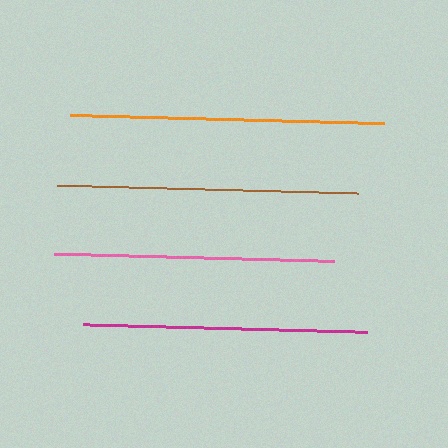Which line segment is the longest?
The orange line is the longest at approximately 314 pixels.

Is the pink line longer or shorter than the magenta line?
The magenta line is longer than the pink line.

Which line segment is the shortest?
The pink line is the shortest at approximately 280 pixels.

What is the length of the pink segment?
The pink segment is approximately 280 pixels long.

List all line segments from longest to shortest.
From longest to shortest: orange, brown, magenta, pink.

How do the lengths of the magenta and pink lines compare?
The magenta and pink lines are approximately the same length.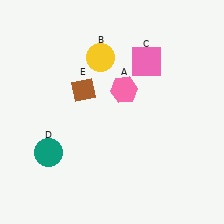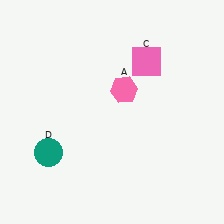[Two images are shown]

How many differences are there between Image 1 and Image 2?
There are 2 differences between the two images.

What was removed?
The yellow circle (B), the brown diamond (E) were removed in Image 2.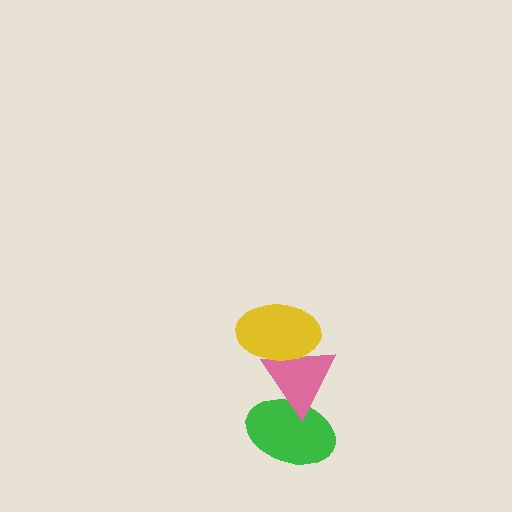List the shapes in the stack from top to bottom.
From top to bottom: the yellow ellipse, the pink triangle, the green ellipse.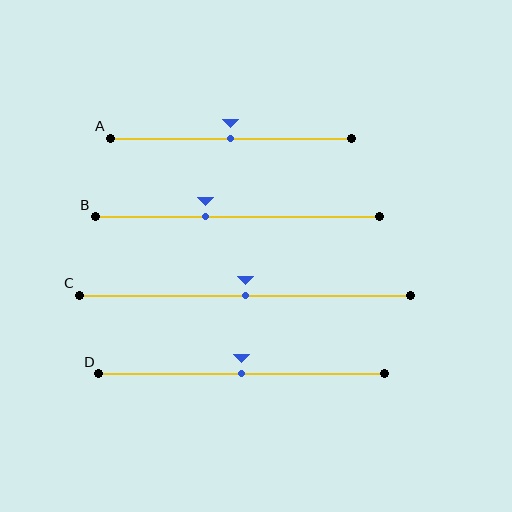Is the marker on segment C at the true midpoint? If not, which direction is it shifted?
Yes, the marker on segment C is at the true midpoint.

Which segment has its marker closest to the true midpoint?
Segment A has its marker closest to the true midpoint.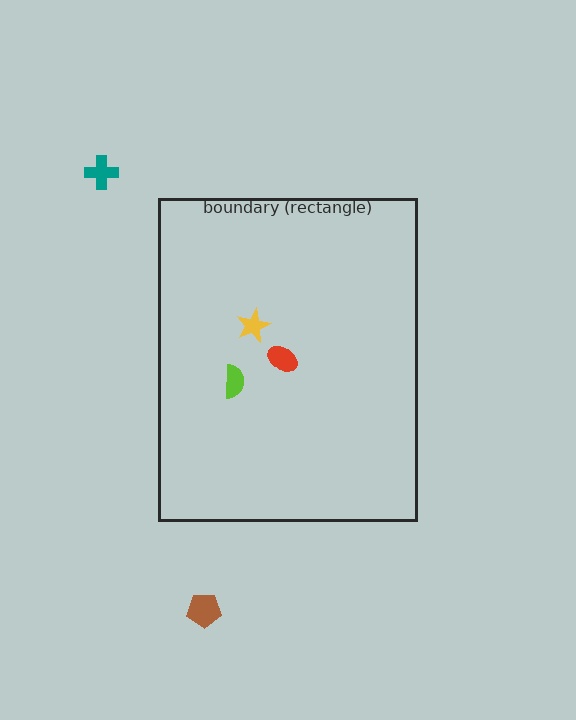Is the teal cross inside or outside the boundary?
Outside.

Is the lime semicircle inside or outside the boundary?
Inside.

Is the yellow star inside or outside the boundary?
Inside.